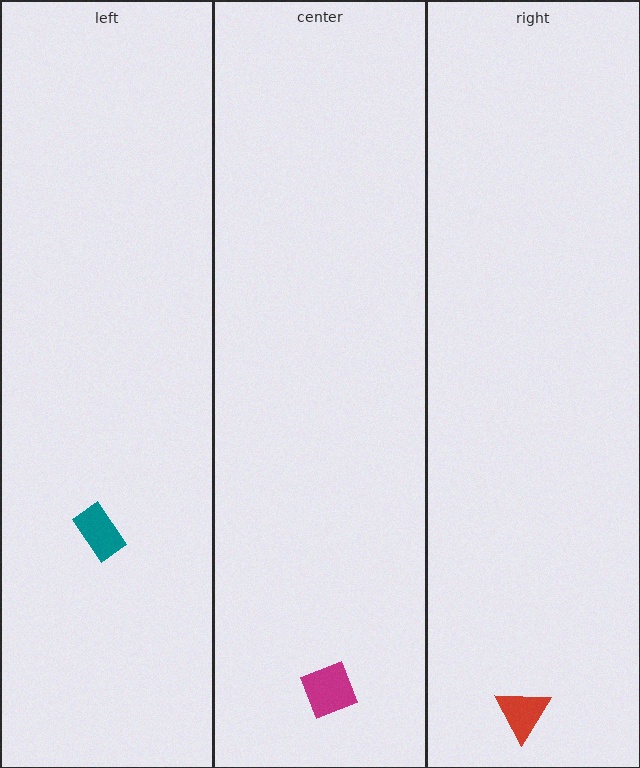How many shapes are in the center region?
1.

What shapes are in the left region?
The teal rectangle.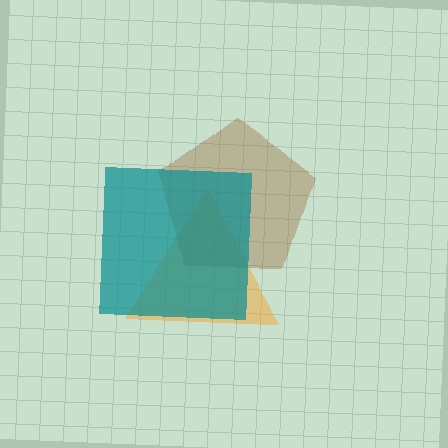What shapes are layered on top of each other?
The layered shapes are: an orange triangle, a brown pentagon, a teal square.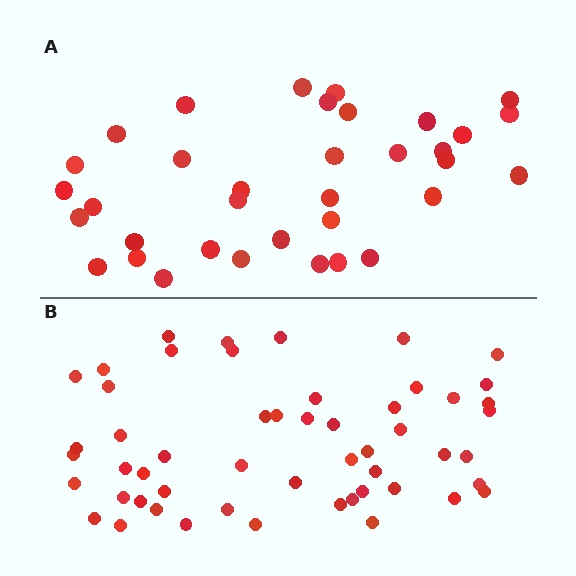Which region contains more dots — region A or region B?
Region B (the bottom region) has more dots.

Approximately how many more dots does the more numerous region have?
Region B has approximately 20 more dots than region A.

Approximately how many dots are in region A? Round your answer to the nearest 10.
About 40 dots. (The exact count is 35, which rounds to 40.)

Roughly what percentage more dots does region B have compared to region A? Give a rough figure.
About 50% more.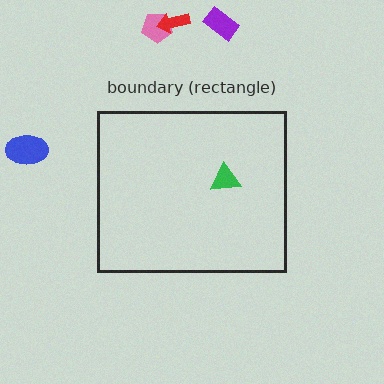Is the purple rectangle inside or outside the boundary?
Outside.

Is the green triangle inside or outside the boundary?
Inside.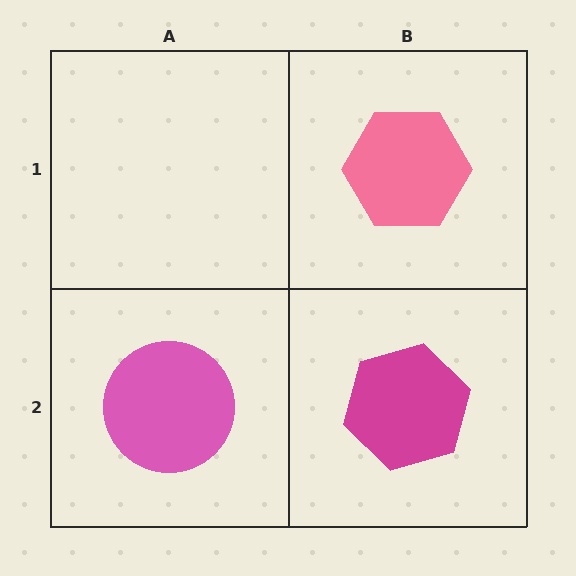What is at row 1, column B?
A pink hexagon.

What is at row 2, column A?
A pink circle.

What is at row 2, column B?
A magenta hexagon.